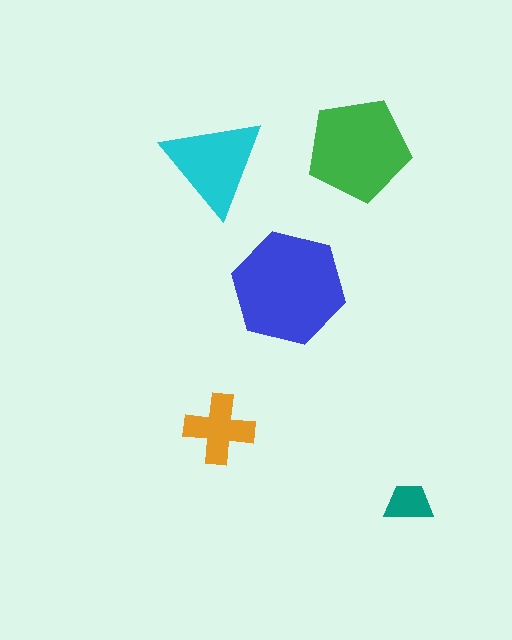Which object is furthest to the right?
The teal trapezoid is rightmost.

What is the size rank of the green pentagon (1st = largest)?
2nd.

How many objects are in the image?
There are 5 objects in the image.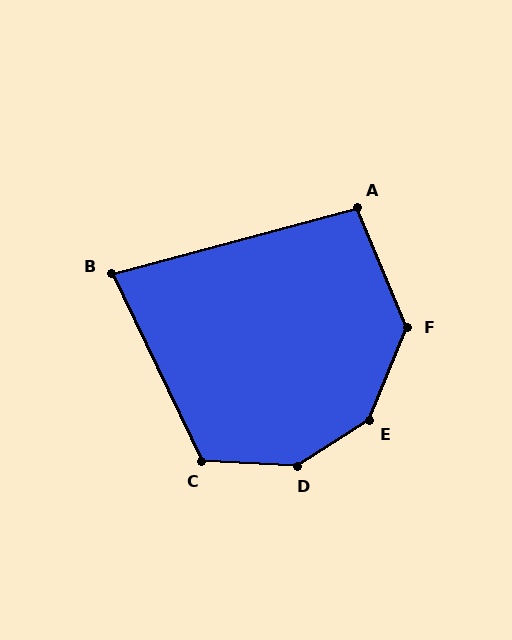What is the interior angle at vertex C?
Approximately 118 degrees (obtuse).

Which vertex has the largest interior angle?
D, at approximately 145 degrees.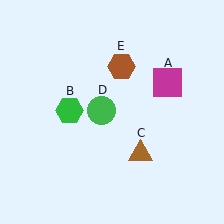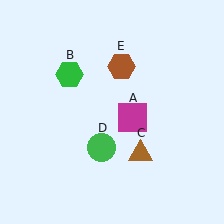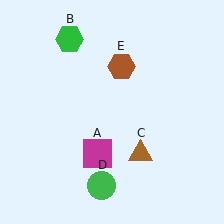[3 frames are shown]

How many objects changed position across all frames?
3 objects changed position: magenta square (object A), green hexagon (object B), green circle (object D).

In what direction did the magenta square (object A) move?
The magenta square (object A) moved down and to the left.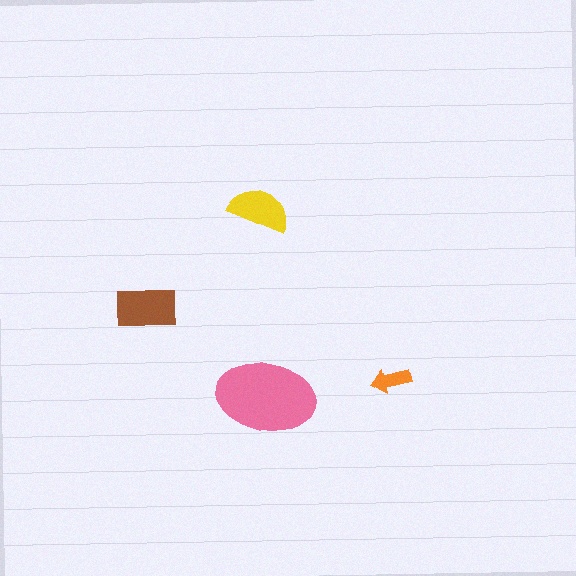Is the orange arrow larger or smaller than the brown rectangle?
Smaller.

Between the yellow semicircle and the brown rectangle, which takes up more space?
The brown rectangle.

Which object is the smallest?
The orange arrow.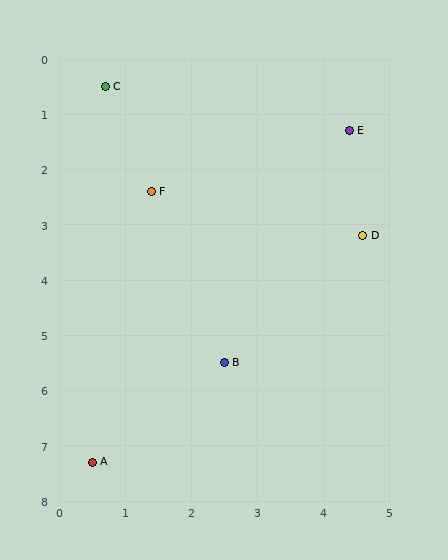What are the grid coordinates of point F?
Point F is at approximately (1.4, 2.4).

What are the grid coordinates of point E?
Point E is at approximately (4.4, 1.3).